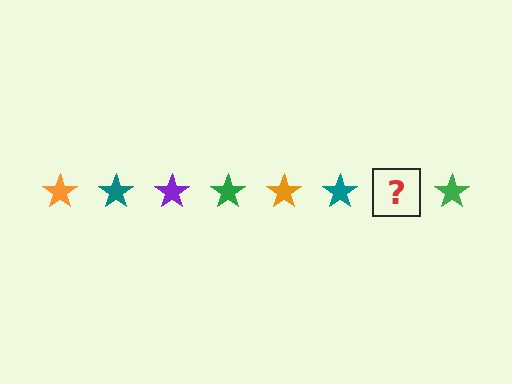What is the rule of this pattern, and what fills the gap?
The rule is that the pattern cycles through orange, teal, purple, green stars. The gap should be filled with a purple star.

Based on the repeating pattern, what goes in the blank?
The blank should be a purple star.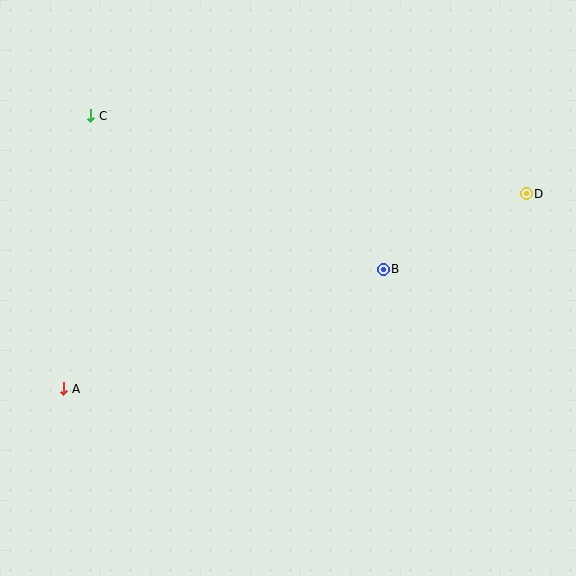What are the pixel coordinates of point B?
Point B is at (383, 269).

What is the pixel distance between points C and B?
The distance between C and B is 330 pixels.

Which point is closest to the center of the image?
Point B at (383, 269) is closest to the center.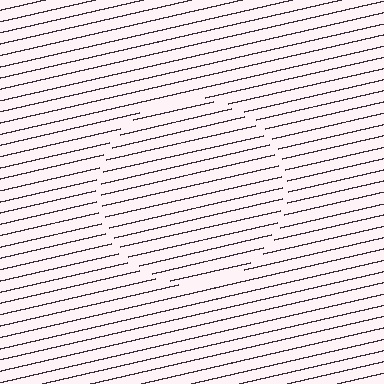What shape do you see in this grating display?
An illusory circle. The interior of the shape contains the same grating, shifted by half a period — the contour is defined by the phase discontinuity where line-ends from the inner and outer gratings abut.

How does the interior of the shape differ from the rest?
The interior of the shape contains the same grating, shifted by half a period — the contour is defined by the phase discontinuity where line-ends from the inner and outer gratings abut.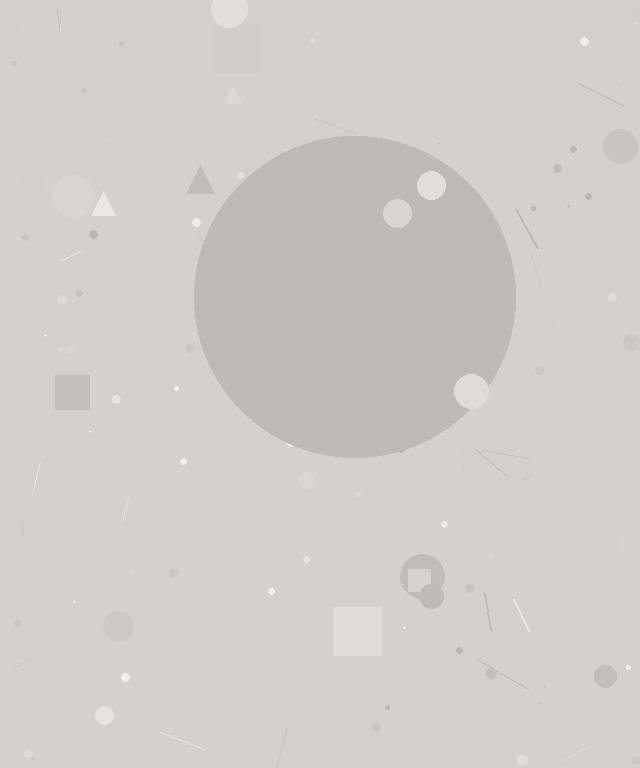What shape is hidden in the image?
A circle is hidden in the image.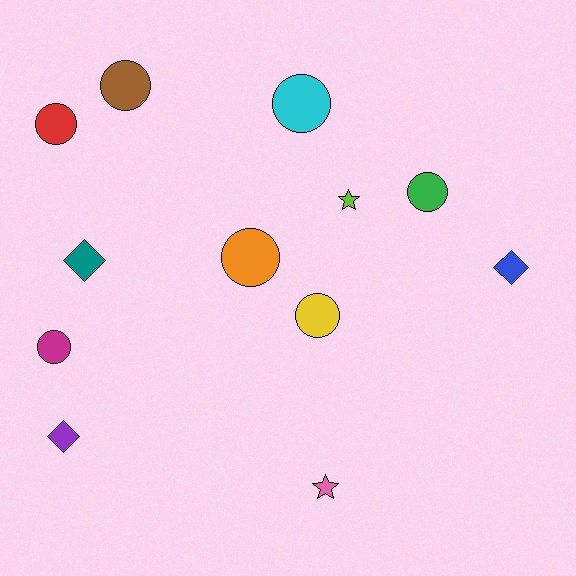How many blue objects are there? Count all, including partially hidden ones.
There is 1 blue object.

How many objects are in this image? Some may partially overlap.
There are 12 objects.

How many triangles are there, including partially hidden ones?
There are no triangles.